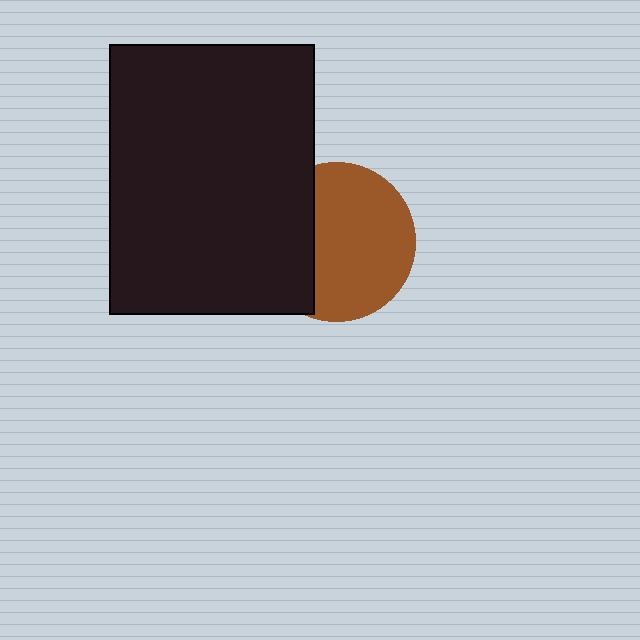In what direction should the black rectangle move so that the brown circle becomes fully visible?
The black rectangle should move left. That is the shortest direction to clear the overlap and leave the brown circle fully visible.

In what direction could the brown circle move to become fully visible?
The brown circle could move right. That would shift it out from behind the black rectangle entirely.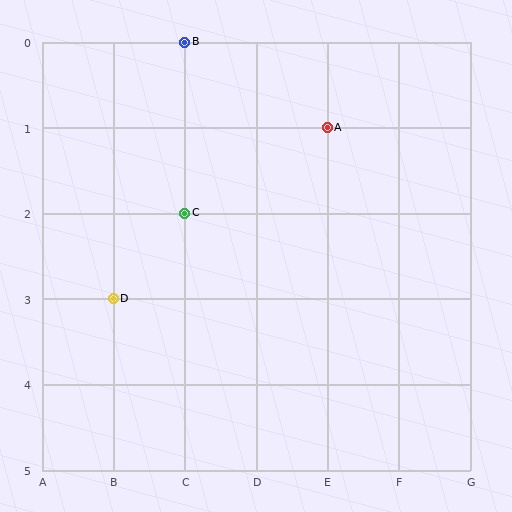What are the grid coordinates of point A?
Point A is at grid coordinates (E, 1).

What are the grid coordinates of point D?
Point D is at grid coordinates (B, 3).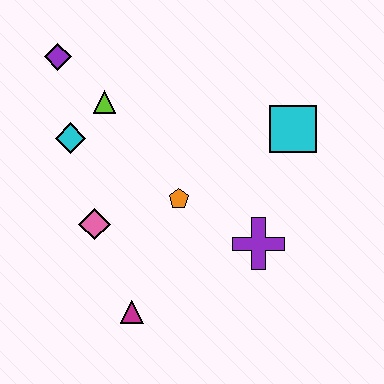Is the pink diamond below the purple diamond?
Yes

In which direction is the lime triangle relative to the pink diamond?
The lime triangle is above the pink diamond.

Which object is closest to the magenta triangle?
The pink diamond is closest to the magenta triangle.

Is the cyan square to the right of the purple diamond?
Yes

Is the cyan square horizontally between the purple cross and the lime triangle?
No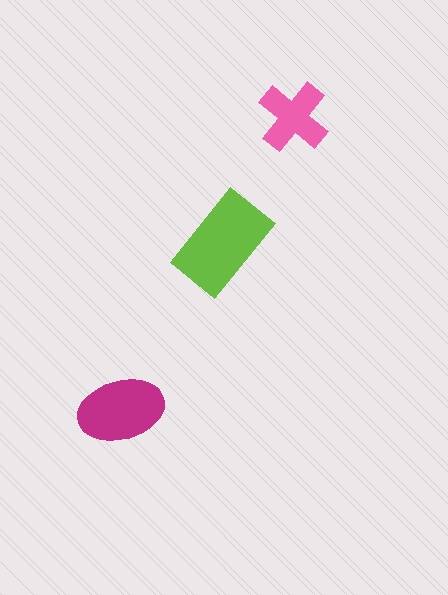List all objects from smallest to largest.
The pink cross, the magenta ellipse, the lime rectangle.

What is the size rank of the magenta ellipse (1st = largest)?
2nd.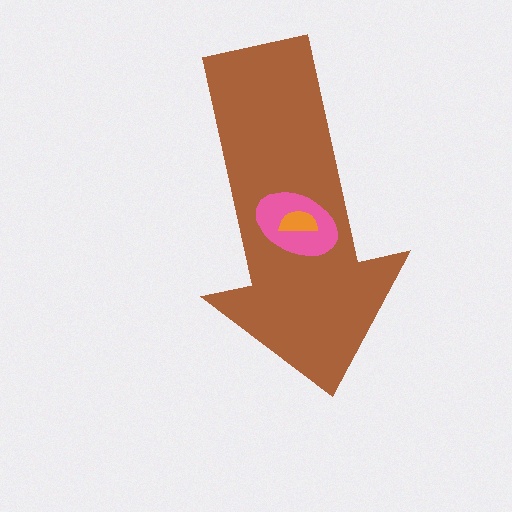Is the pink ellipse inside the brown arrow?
Yes.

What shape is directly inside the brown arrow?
The pink ellipse.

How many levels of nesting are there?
3.